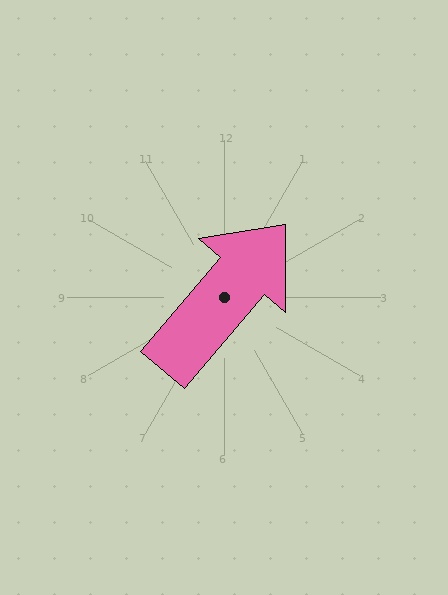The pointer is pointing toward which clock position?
Roughly 1 o'clock.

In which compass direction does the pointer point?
Northeast.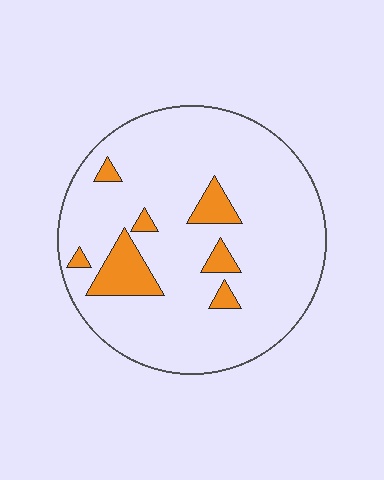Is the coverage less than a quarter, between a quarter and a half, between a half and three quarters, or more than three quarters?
Less than a quarter.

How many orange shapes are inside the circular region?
7.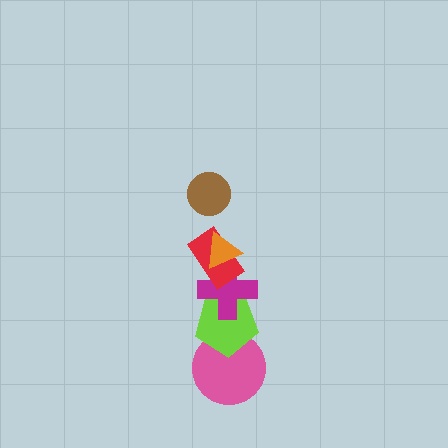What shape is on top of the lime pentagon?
The magenta cross is on top of the lime pentagon.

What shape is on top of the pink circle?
The lime pentagon is on top of the pink circle.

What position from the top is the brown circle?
The brown circle is 1st from the top.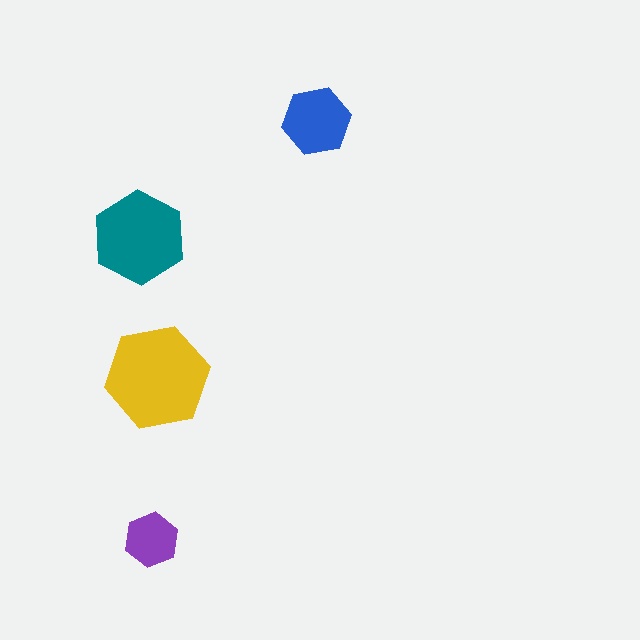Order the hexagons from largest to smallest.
the yellow one, the teal one, the blue one, the purple one.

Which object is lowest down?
The purple hexagon is bottommost.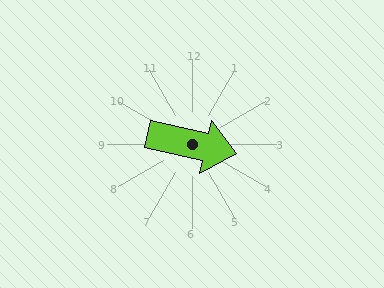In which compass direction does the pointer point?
East.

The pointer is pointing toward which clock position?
Roughly 3 o'clock.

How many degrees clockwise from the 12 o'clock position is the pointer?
Approximately 103 degrees.